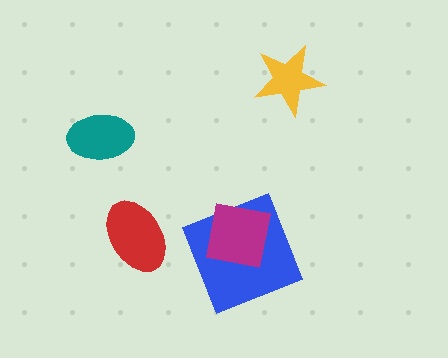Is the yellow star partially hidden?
No, no other shape covers it.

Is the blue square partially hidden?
Yes, it is partially covered by another shape.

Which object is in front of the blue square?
The magenta square is in front of the blue square.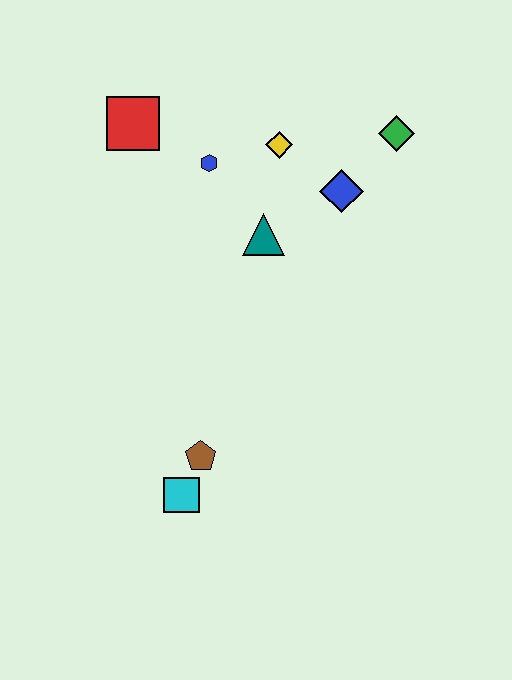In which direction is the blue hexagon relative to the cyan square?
The blue hexagon is above the cyan square.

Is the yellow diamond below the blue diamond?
No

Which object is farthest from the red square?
The cyan square is farthest from the red square.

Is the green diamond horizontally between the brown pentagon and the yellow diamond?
No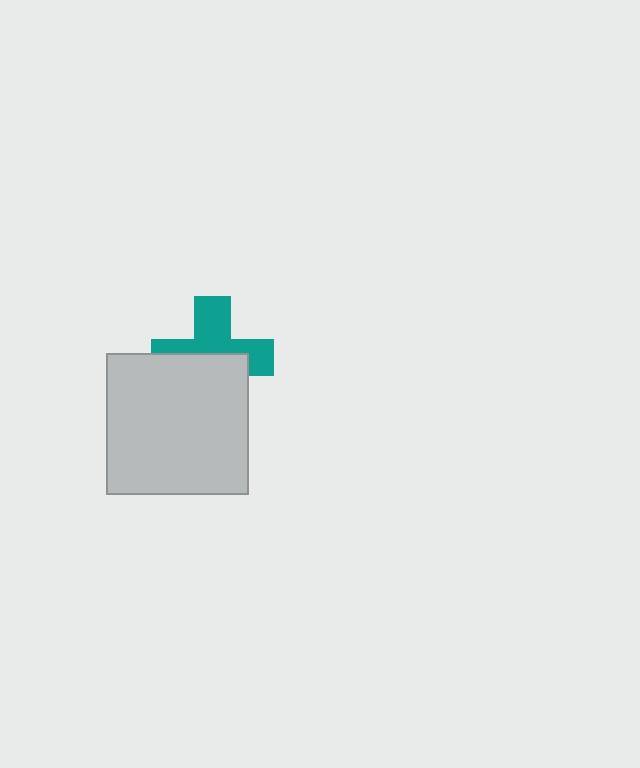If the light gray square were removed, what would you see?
You would see the complete teal cross.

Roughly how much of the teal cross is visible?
About half of it is visible (roughly 51%).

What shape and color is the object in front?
The object in front is a light gray square.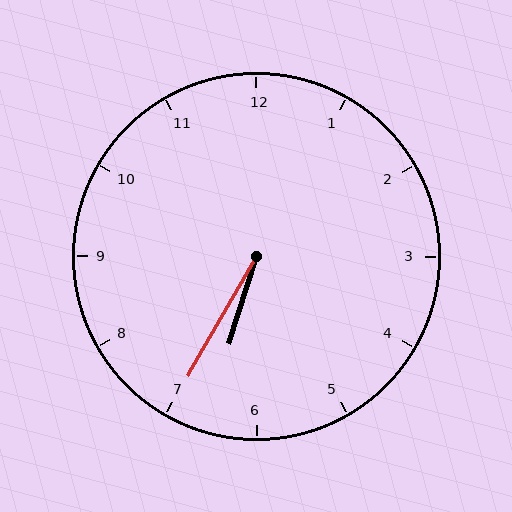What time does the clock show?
6:35.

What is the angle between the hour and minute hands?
Approximately 12 degrees.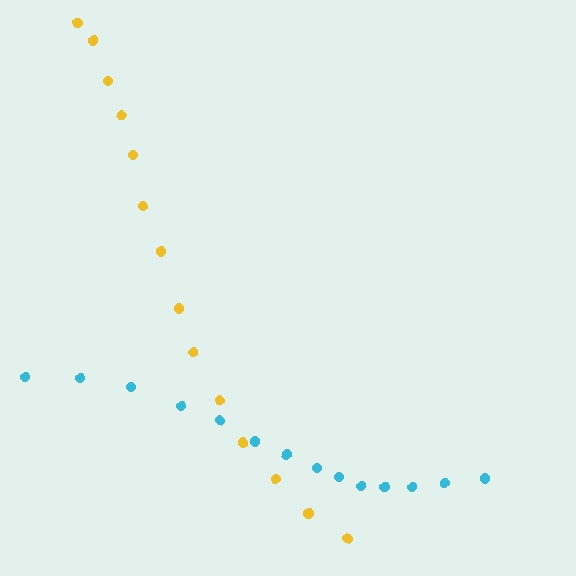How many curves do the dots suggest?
There are 2 distinct paths.